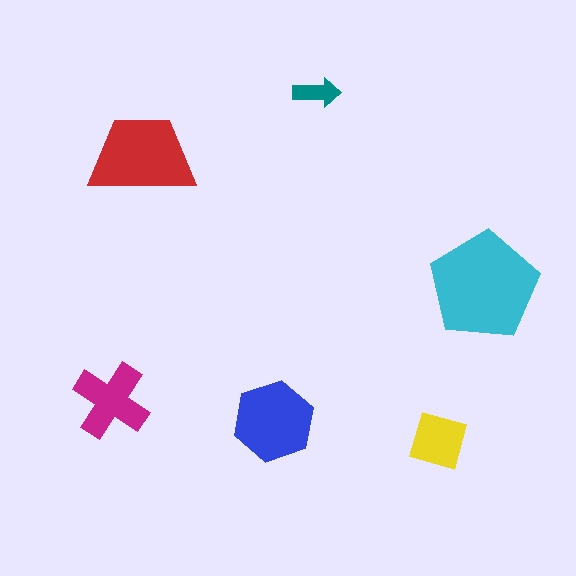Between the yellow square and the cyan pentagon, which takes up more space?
The cyan pentagon.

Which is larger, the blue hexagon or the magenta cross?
The blue hexagon.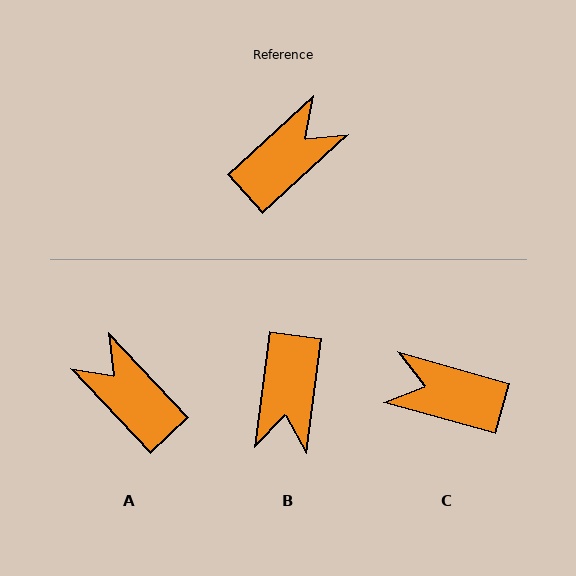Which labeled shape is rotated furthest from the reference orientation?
B, about 140 degrees away.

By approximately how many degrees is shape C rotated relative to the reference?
Approximately 122 degrees counter-clockwise.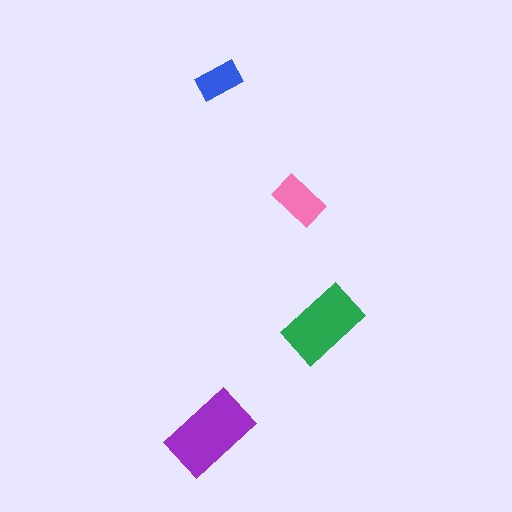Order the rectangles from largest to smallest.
the purple one, the green one, the pink one, the blue one.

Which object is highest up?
The blue rectangle is topmost.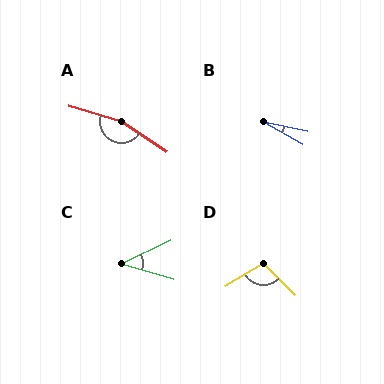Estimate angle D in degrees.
Approximately 103 degrees.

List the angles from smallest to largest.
B (18°), C (42°), D (103°), A (163°).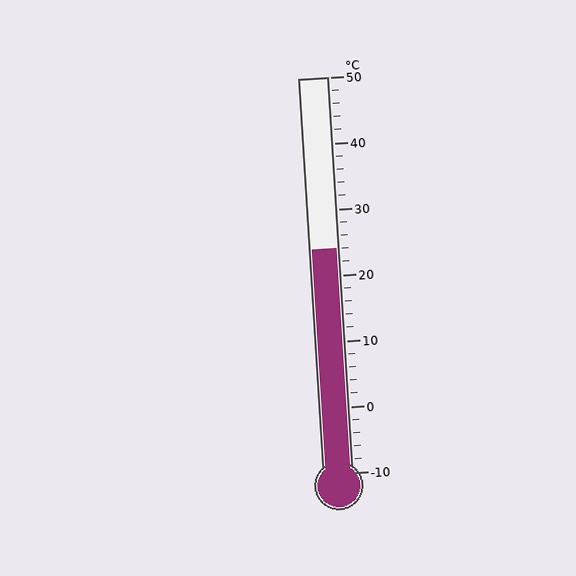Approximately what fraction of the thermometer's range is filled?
The thermometer is filled to approximately 55% of its range.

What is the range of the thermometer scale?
The thermometer scale ranges from -10°C to 50°C.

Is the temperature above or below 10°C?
The temperature is above 10°C.